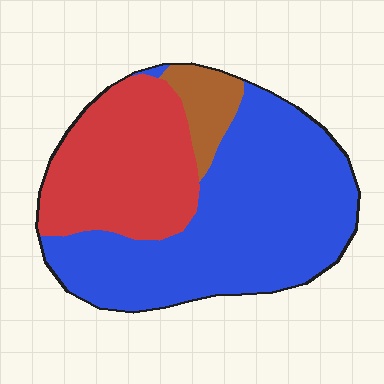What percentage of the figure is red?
Red covers around 35% of the figure.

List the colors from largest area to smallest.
From largest to smallest: blue, red, brown.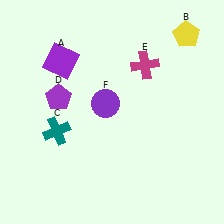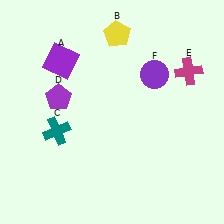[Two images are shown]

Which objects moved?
The objects that moved are: the yellow pentagon (B), the magenta cross (E), the purple circle (F).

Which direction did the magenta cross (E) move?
The magenta cross (E) moved right.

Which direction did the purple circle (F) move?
The purple circle (F) moved right.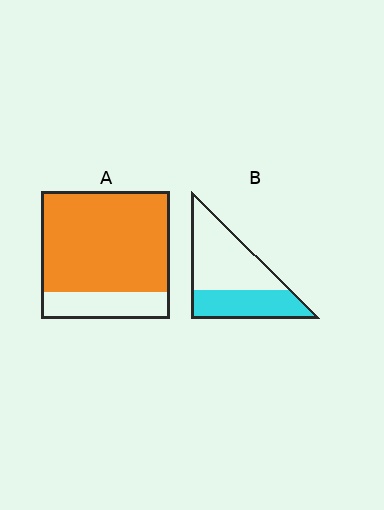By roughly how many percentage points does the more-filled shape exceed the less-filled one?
By roughly 40 percentage points (A over B).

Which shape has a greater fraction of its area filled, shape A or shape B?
Shape A.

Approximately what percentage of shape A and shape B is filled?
A is approximately 80% and B is approximately 40%.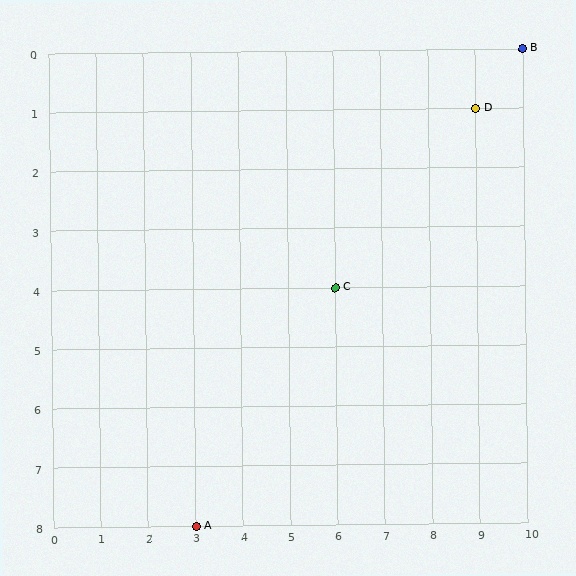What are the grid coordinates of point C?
Point C is at grid coordinates (6, 4).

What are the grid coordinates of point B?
Point B is at grid coordinates (10, 0).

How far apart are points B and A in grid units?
Points B and A are 7 columns and 8 rows apart (about 10.6 grid units diagonally).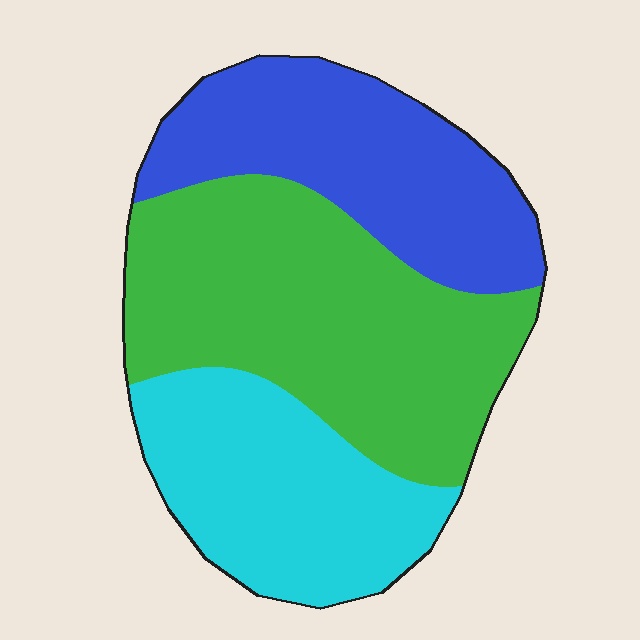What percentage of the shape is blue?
Blue covers around 30% of the shape.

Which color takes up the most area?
Green, at roughly 45%.